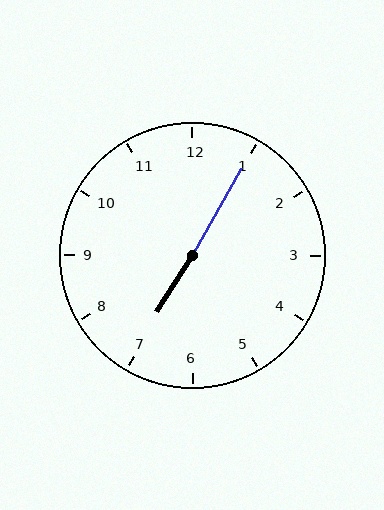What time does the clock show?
7:05.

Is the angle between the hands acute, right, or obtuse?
It is obtuse.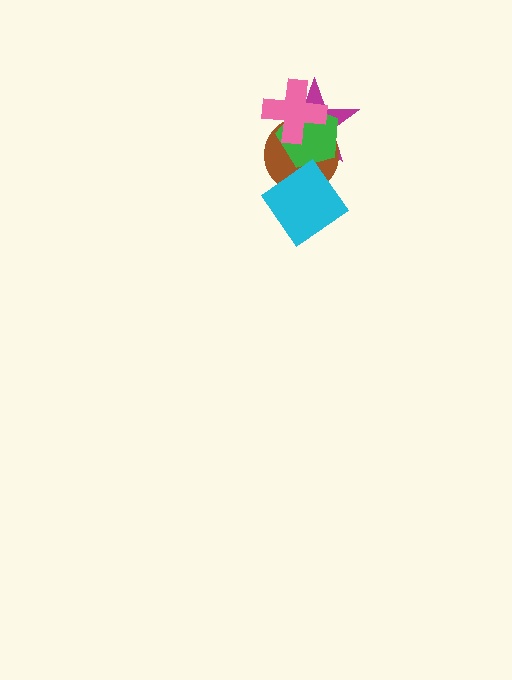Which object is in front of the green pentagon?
The pink cross is in front of the green pentagon.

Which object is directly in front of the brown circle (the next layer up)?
The green pentagon is directly in front of the brown circle.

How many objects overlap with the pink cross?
3 objects overlap with the pink cross.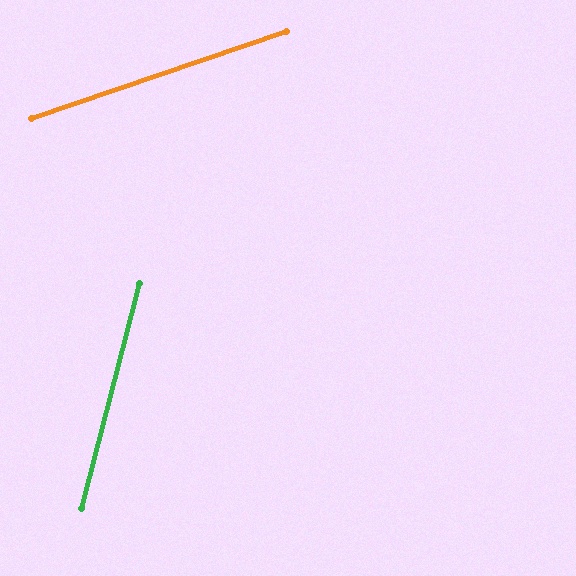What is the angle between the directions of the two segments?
Approximately 57 degrees.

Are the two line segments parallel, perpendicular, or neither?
Neither parallel nor perpendicular — they differ by about 57°.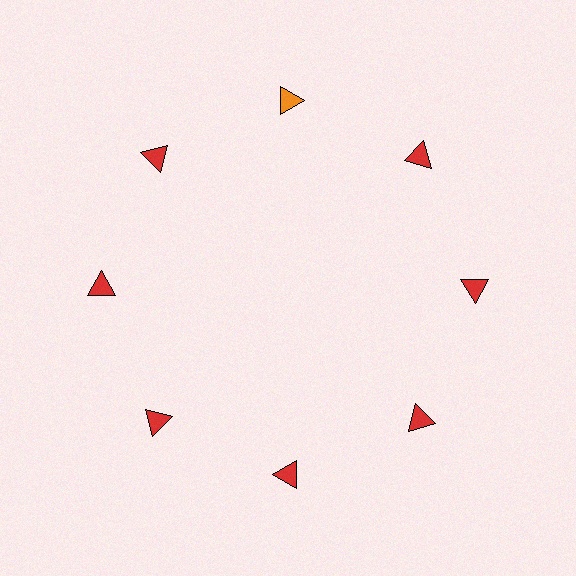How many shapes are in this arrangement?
There are 8 shapes arranged in a ring pattern.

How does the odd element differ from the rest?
It has a different color: orange instead of red.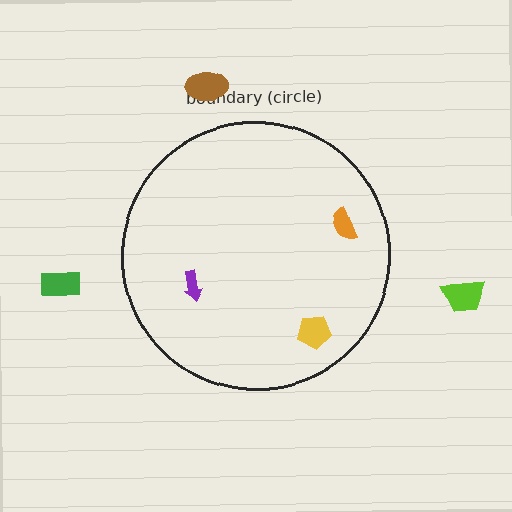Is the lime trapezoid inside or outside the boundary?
Outside.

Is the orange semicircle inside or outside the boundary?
Inside.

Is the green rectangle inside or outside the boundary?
Outside.